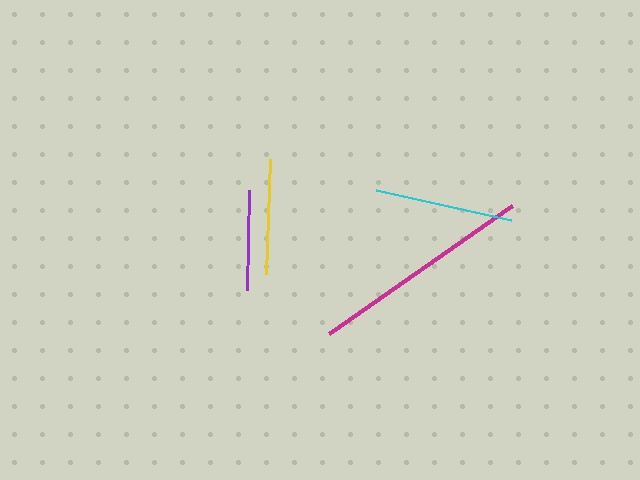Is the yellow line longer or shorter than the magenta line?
The magenta line is longer than the yellow line.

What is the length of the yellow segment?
The yellow segment is approximately 115 pixels long.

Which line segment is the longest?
The magenta line is the longest at approximately 223 pixels.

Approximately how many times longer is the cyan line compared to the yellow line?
The cyan line is approximately 1.2 times the length of the yellow line.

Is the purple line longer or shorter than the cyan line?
The cyan line is longer than the purple line.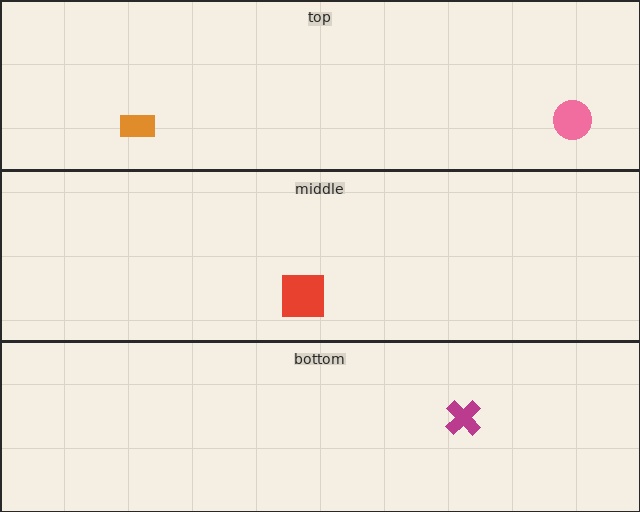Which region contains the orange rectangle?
The top region.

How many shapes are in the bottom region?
1.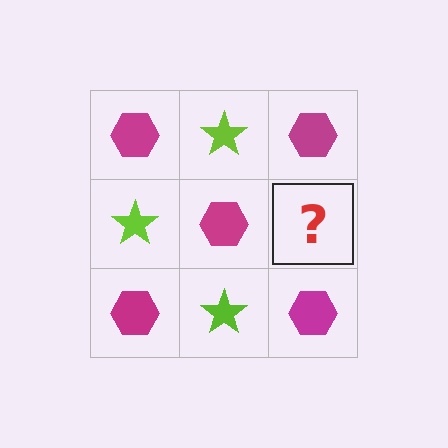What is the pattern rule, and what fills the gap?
The rule is that it alternates magenta hexagon and lime star in a checkerboard pattern. The gap should be filled with a lime star.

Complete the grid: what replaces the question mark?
The question mark should be replaced with a lime star.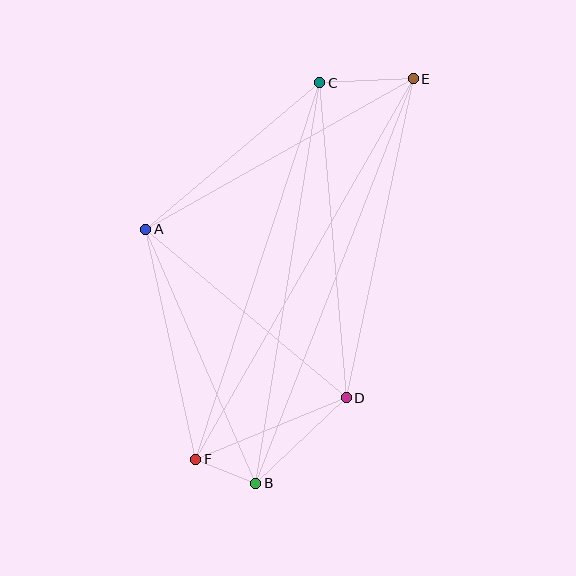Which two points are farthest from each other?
Points E and F are farthest from each other.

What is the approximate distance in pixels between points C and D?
The distance between C and D is approximately 316 pixels.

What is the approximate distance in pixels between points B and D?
The distance between B and D is approximately 125 pixels.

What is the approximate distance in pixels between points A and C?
The distance between A and C is approximately 227 pixels.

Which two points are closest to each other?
Points B and F are closest to each other.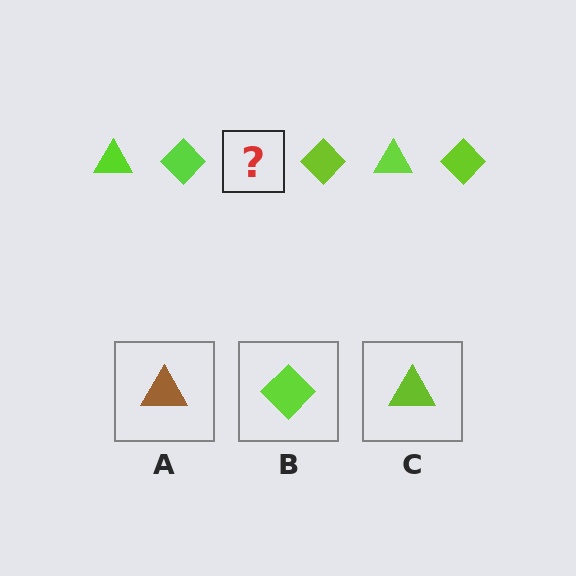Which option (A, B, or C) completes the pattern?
C.